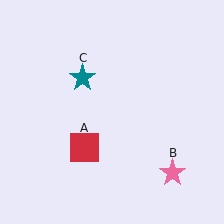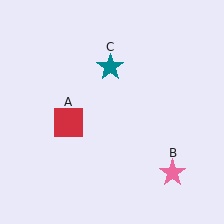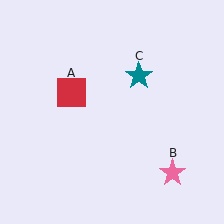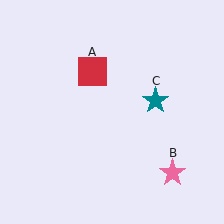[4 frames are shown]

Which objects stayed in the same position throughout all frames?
Pink star (object B) remained stationary.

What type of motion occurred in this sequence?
The red square (object A), teal star (object C) rotated clockwise around the center of the scene.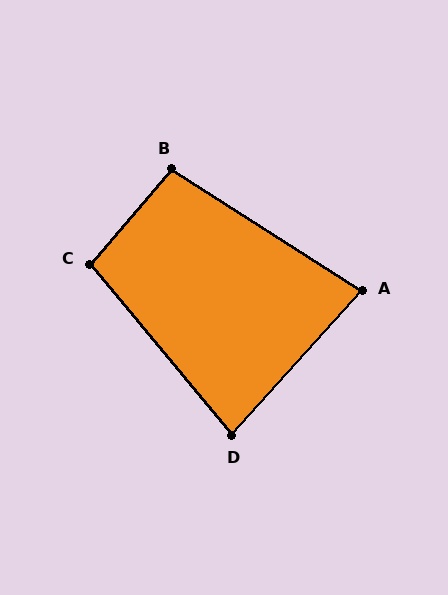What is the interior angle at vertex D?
Approximately 82 degrees (acute).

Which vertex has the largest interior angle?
C, at approximately 100 degrees.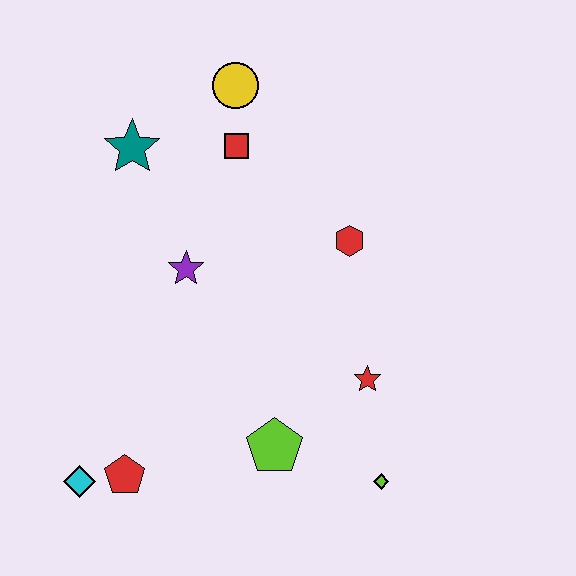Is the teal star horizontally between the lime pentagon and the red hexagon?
No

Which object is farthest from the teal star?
The lime diamond is farthest from the teal star.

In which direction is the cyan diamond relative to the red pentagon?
The cyan diamond is to the left of the red pentagon.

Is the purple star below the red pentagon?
No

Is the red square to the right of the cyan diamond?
Yes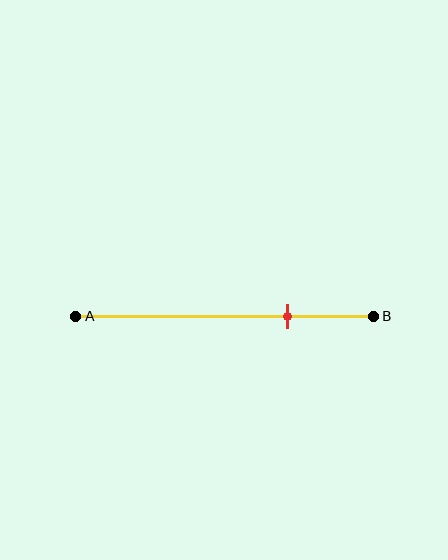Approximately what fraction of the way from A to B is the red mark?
The red mark is approximately 70% of the way from A to B.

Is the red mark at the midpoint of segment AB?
No, the mark is at about 70% from A, not at the 50% midpoint.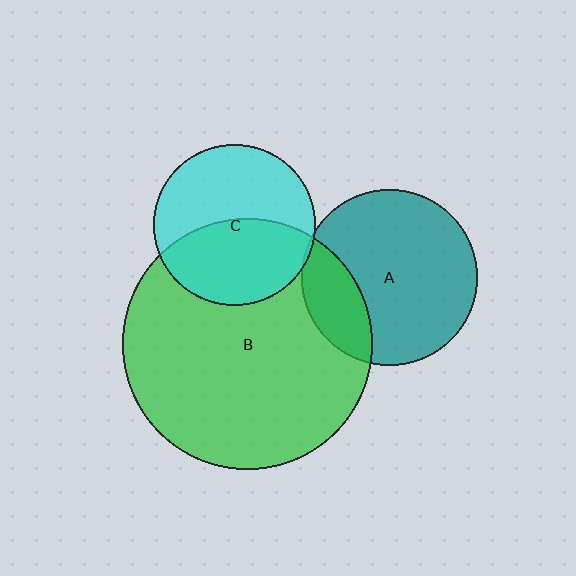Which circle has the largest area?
Circle B (green).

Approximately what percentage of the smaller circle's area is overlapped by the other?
Approximately 25%.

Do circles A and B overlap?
Yes.